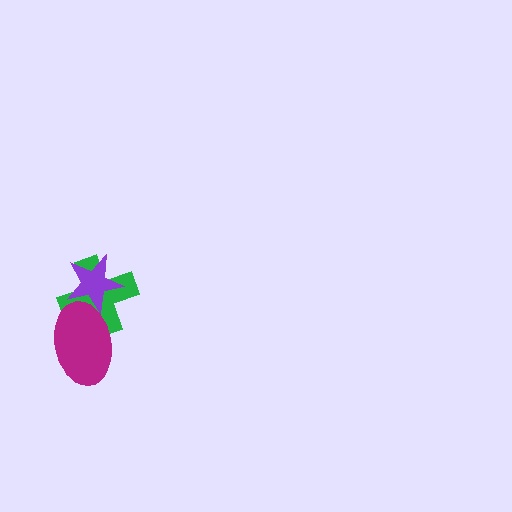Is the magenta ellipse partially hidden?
Yes, it is partially covered by another shape.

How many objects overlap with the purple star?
2 objects overlap with the purple star.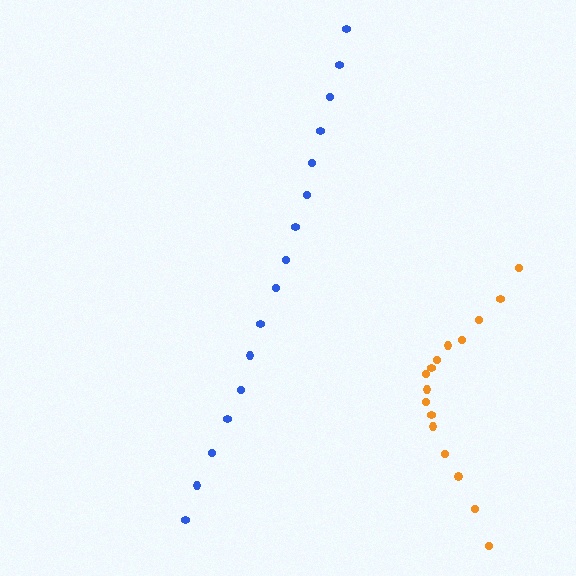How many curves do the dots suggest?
There are 2 distinct paths.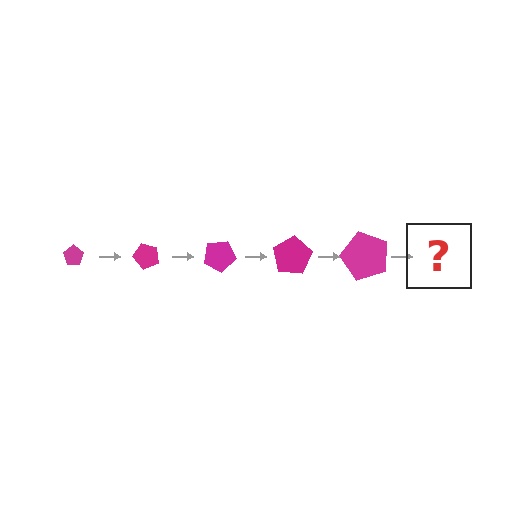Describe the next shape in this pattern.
It should be a pentagon, larger than the previous one and rotated 250 degrees from the start.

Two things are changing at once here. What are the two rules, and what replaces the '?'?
The two rules are that the pentagon grows larger each step and it rotates 50 degrees each step. The '?' should be a pentagon, larger than the previous one and rotated 250 degrees from the start.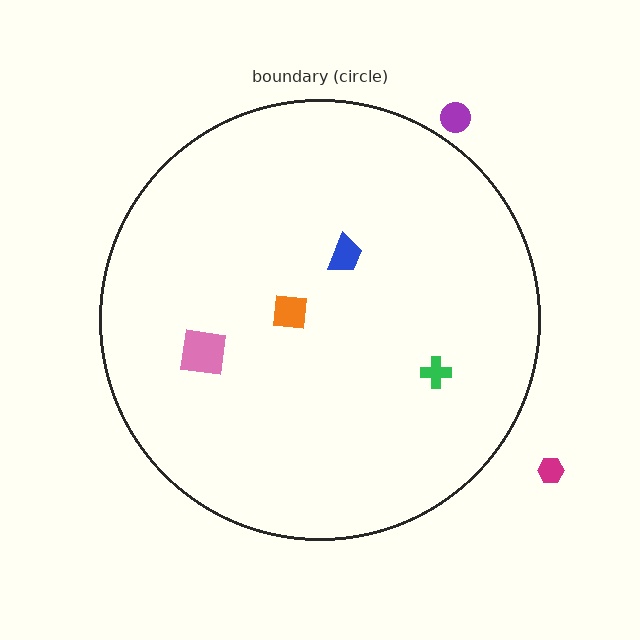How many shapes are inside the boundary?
4 inside, 2 outside.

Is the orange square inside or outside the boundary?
Inside.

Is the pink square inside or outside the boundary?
Inside.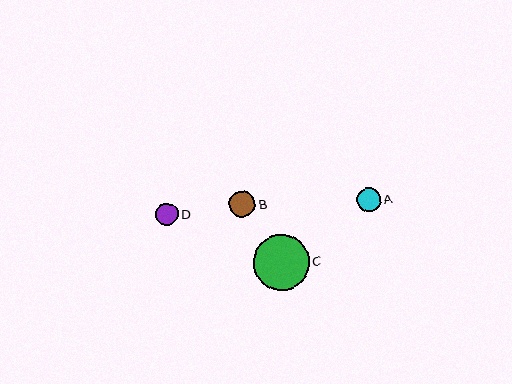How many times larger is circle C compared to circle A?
Circle C is approximately 2.4 times the size of circle A.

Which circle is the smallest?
Circle D is the smallest with a size of approximately 22 pixels.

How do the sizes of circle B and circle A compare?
Circle B and circle A are approximately the same size.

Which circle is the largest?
Circle C is the largest with a size of approximately 56 pixels.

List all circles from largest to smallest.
From largest to smallest: C, B, A, D.